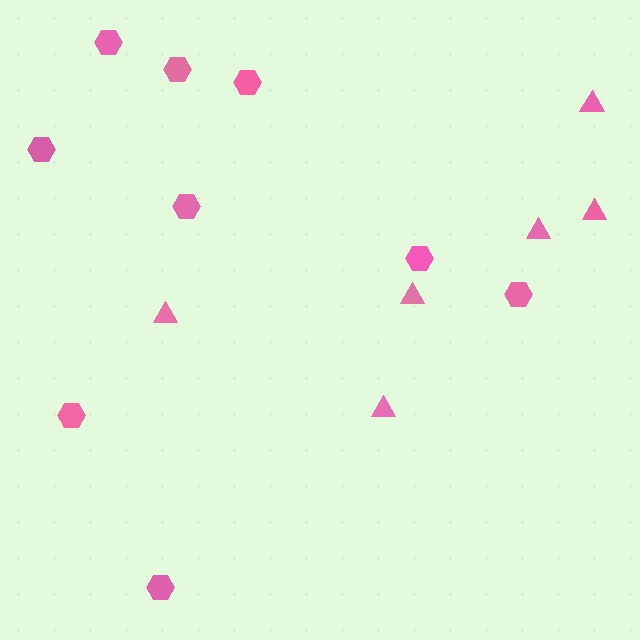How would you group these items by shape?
There are 2 groups: one group of hexagons (9) and one group of triangles (6).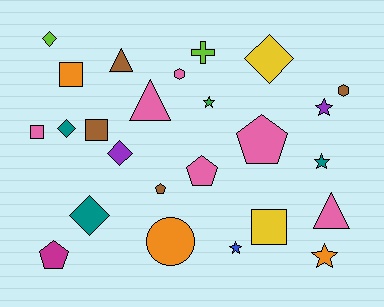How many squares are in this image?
There are 4 squares.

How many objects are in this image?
There are 25 objects.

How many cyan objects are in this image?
There are no cyan objects.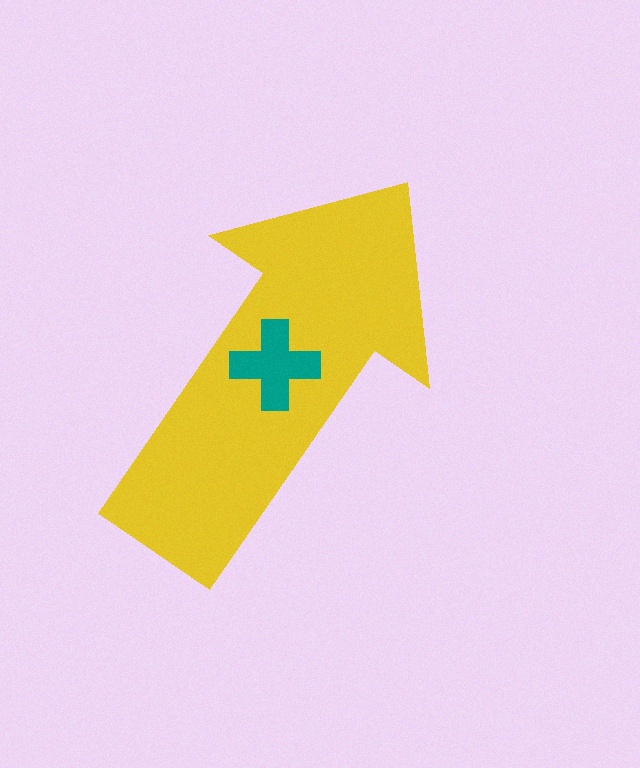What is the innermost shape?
The teal cross.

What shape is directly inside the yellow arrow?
The teal cross.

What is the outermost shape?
The yellow arrow.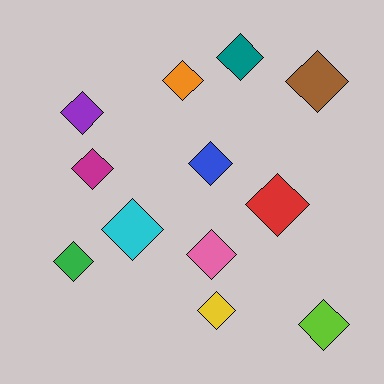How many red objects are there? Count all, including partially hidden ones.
There is 1 red object.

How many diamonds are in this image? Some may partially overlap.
There are 12 diamonds.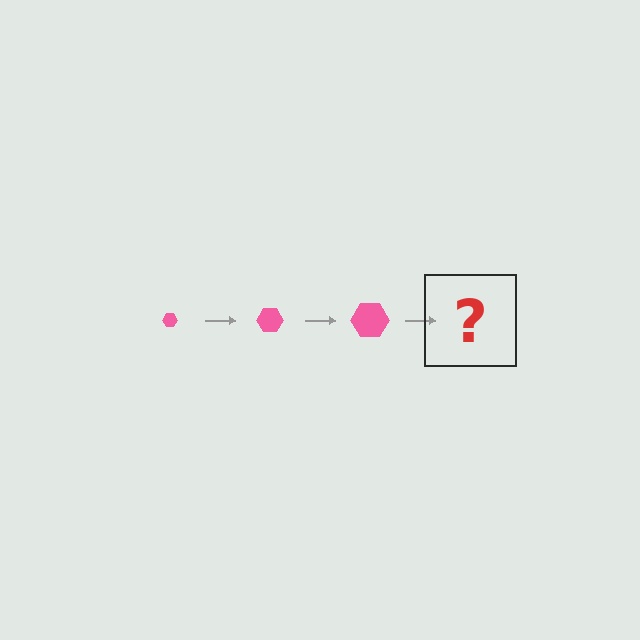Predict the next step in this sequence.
The next step is a pink hexagon, larger than the previous one.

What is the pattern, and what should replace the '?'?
The pattern is that the hexagon gets progressively larger each step. The '?' should be a pink hexagon, larger than the previous one.